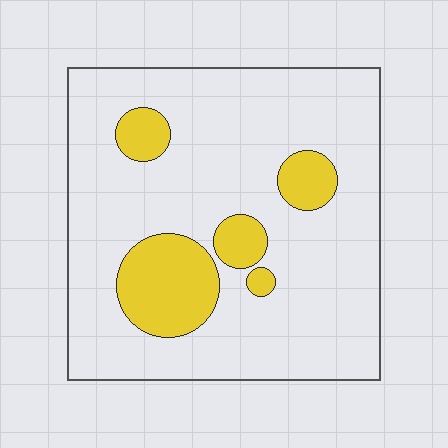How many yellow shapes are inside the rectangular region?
5.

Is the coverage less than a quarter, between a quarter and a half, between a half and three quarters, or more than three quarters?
Less than a quarter.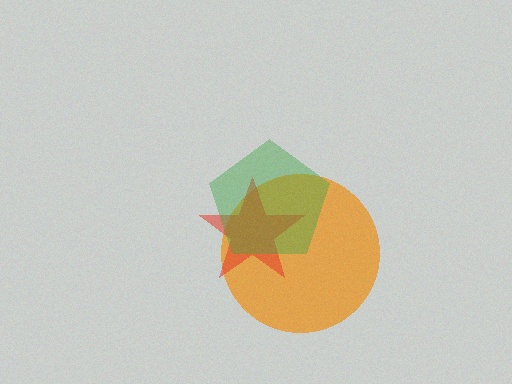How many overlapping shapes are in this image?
There are 3 overlapping shapes in the image.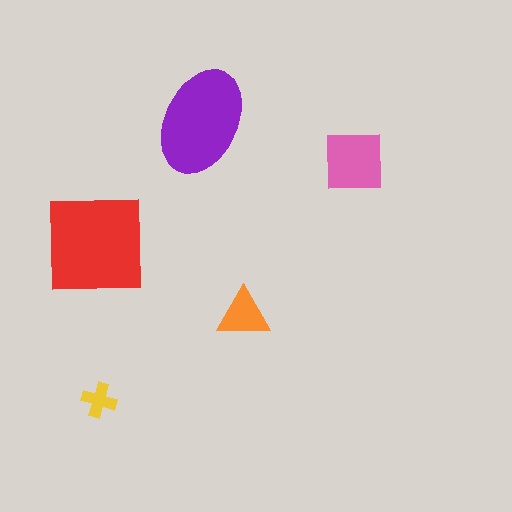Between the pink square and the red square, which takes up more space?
The red square.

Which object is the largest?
The red square.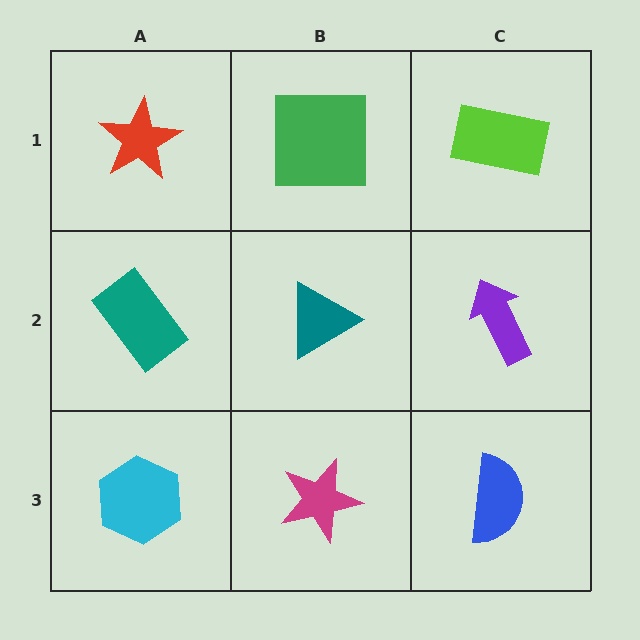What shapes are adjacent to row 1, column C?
A purple arrow (row 2, column C), a green square (row 1, column B).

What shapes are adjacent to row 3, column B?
A teal triangle (row 2, column B), a cyan hexagon (row 3, column A), a blue semicircle (row 3, column C).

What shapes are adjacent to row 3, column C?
A purple arrow (row 2, column C), a magenta star (row 3, column B).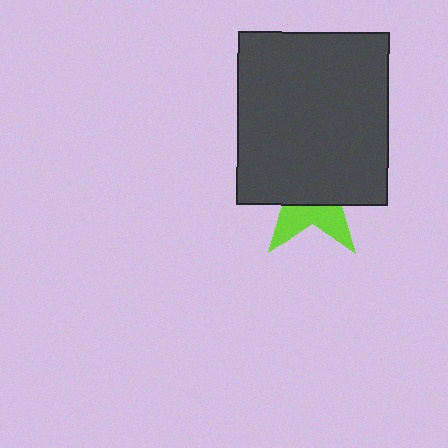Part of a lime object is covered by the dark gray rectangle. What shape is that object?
It is a star.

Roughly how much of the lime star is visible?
A small part of it is visible (roughly 33%).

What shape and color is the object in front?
The object in front is a dark gray rectangle.